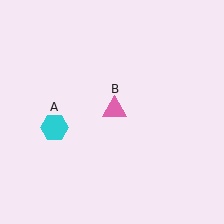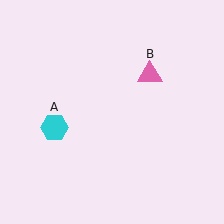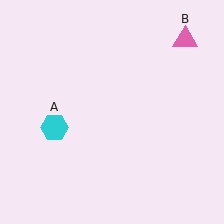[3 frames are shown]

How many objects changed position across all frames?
1 object changed position: pink triangle (object B).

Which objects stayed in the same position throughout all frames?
Cyan hexagon (object A) remained stationary.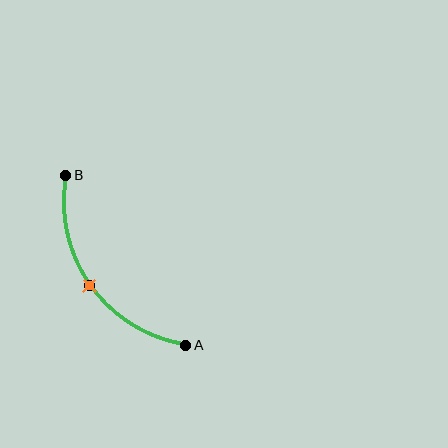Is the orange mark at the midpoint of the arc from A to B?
Yes. The orange mark lies on the arc at equal arc-length from both A and B — it is the arc midpoint.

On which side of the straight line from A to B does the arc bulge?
The arc bulges below and to the left of the straight line connecting A and B.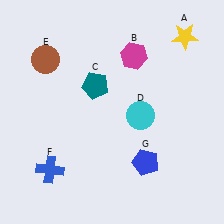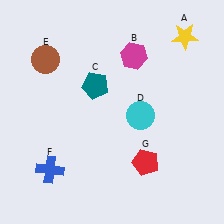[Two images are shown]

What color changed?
The pentagon (G) changed from blue in Image 1 to red in Image 2.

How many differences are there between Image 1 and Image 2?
There is 1 difference between the two images.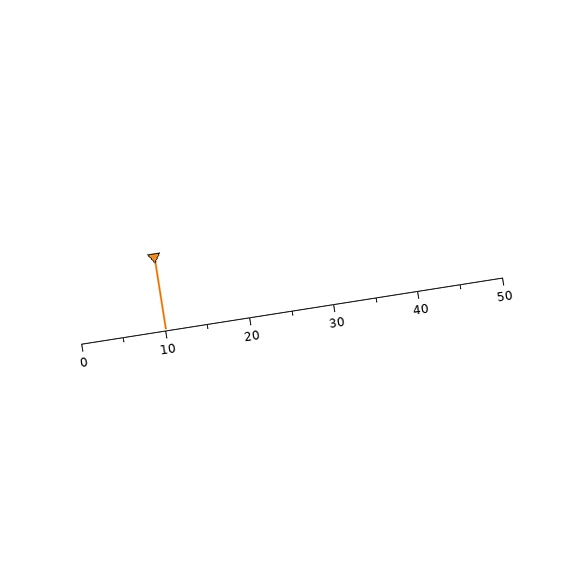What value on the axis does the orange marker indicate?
The marker indicates approximately 10.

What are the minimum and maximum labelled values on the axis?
The axis runs from 0 to 50.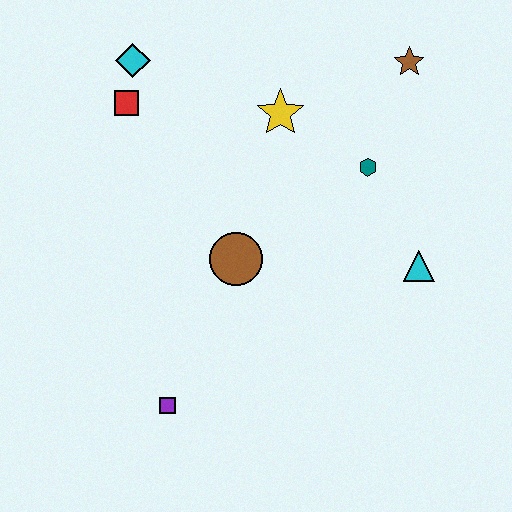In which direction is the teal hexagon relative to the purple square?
The teal hexagon is above the purple square.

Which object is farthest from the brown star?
The purple square is farthest from the brown star.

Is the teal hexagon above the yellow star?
No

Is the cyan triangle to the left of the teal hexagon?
No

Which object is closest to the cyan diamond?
The red square is closest to the cyan diamond.